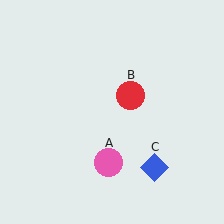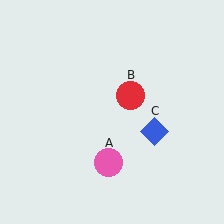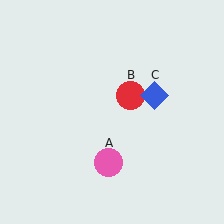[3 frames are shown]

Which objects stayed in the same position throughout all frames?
Pink circle (object A) and red circle (object B) remained stationary.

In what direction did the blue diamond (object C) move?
The blue diamond (object C) moved up.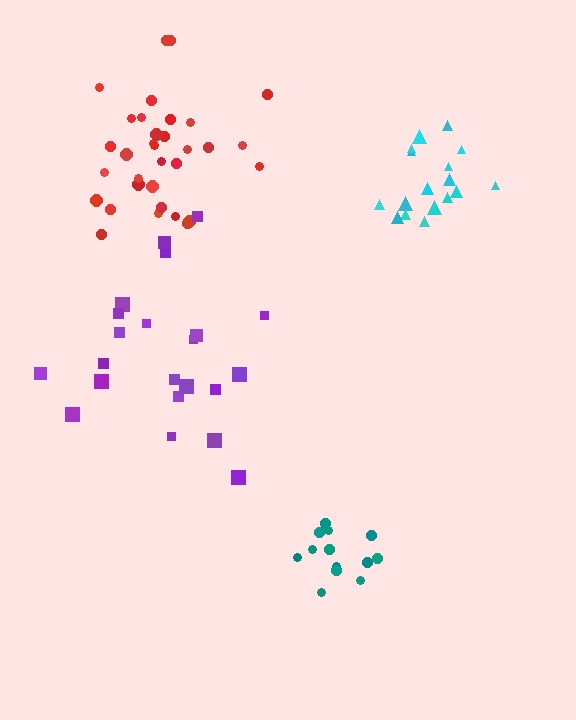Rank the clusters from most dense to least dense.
teal, cyan, red, purple.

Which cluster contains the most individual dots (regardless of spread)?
Red (33).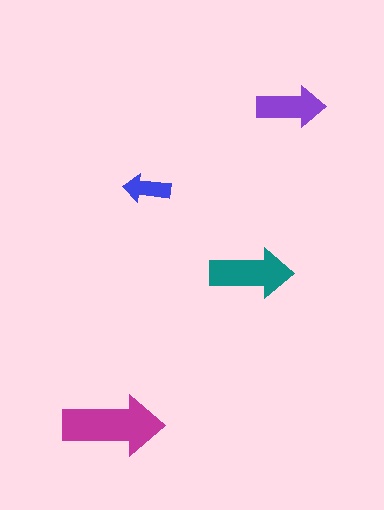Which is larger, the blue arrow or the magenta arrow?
The magenta one.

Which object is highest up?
The purple arrow is topmost.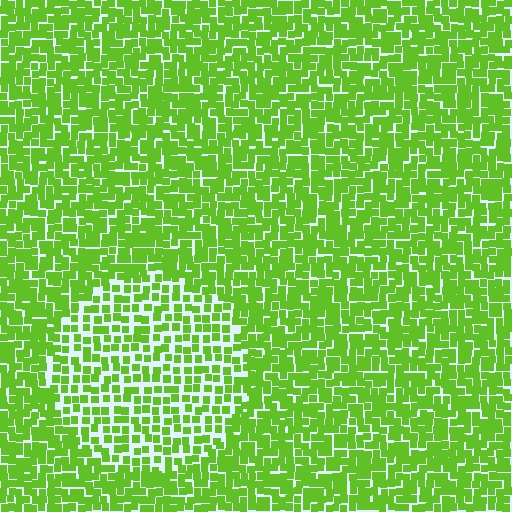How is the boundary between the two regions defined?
The boundary is defined by a change in element density (approximately 1.7x ratio). All elements are the same color, size, and shape.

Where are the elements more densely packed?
The elements are more densely packed outside the circle boundary.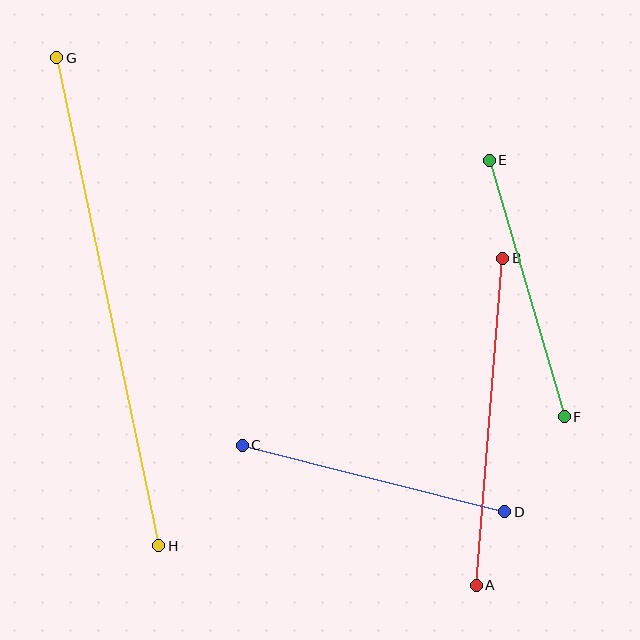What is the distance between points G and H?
The distance is approximately 498 pixels.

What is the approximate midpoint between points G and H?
The midpoint is at approximately (108, 302) pixels.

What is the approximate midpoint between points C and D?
The midpoint is at approximately (374, 478) pixels.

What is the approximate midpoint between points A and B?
The midpoint is at approximately (489, 422) pixels.